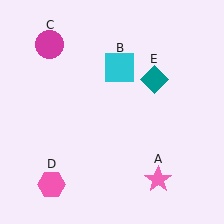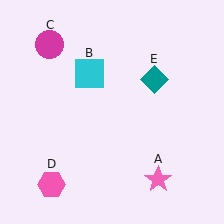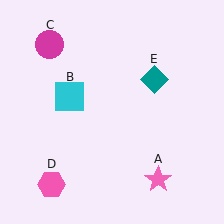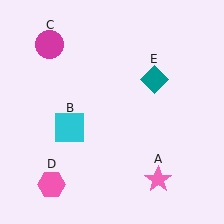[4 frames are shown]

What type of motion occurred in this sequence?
The cyan square (object B) rotated counterclockwise around the center of the scene.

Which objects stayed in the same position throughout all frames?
Pink star (object A) and magenta circle (object C) and pink hexagon (object D) and teal diamond (object E) remained stationary.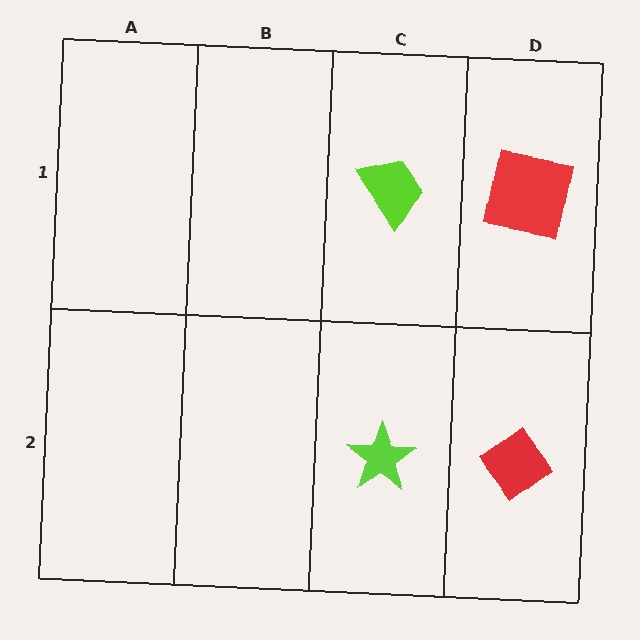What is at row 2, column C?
A lime star.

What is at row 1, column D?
A red square.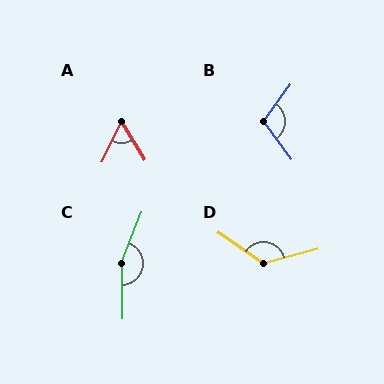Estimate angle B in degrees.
Approximately 108 degrees.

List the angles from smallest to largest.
A (57°), B (108°), D (131°), C (158°).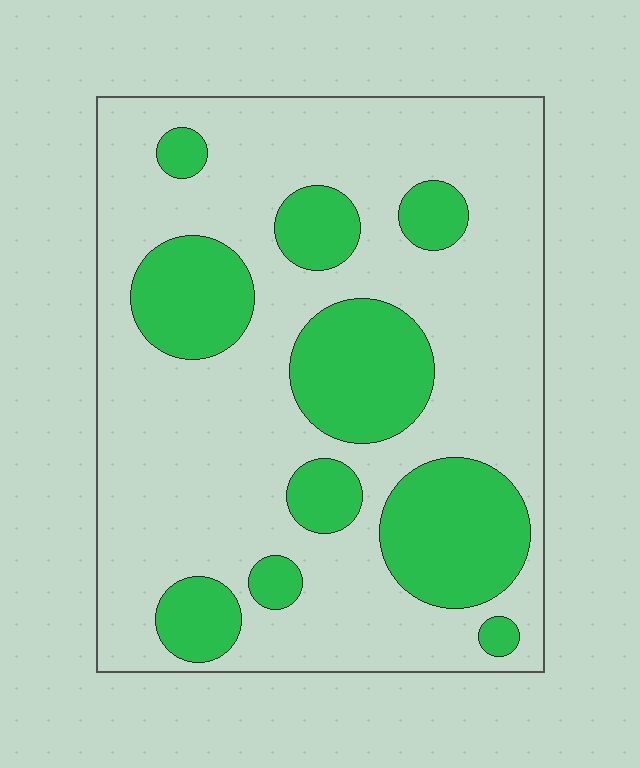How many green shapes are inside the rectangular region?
10.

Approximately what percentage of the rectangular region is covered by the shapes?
Approximately 30%.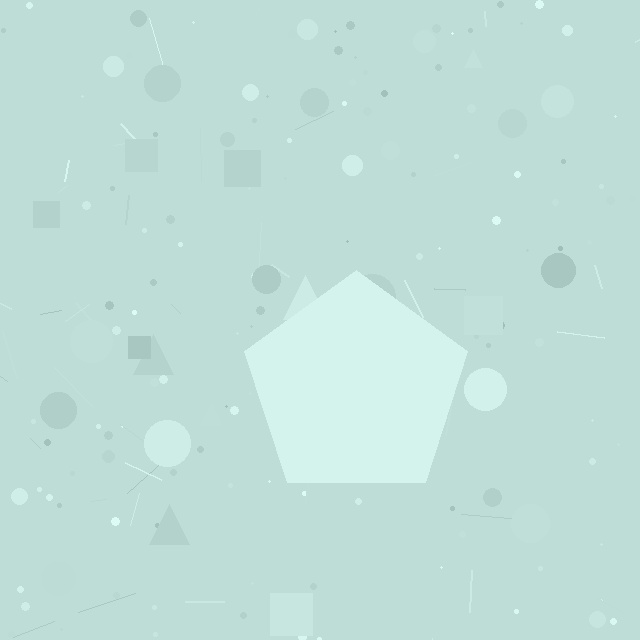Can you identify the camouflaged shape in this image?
The camouflaged shape is a pentagon.